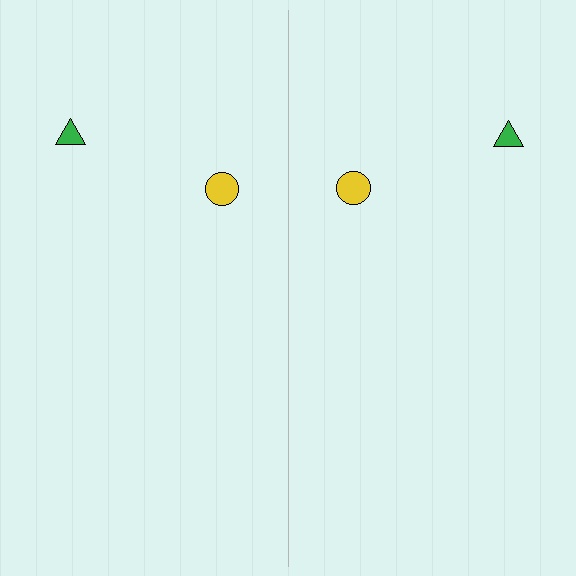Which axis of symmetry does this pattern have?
The pattern has a vertical axis of symmetry running through the center of the image.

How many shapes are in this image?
There are 4 shapes in this image.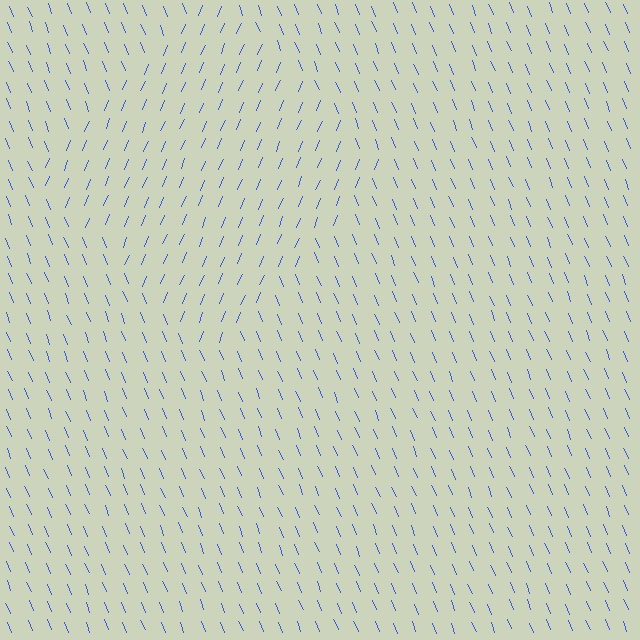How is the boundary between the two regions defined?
The boundary is defined purely by a change in line orientation (approximately 45 degrees difference). All lines are the same color and thickness.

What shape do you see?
I see a diamond.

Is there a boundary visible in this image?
Yes, there is a texture boundary formed by a change in line orientation.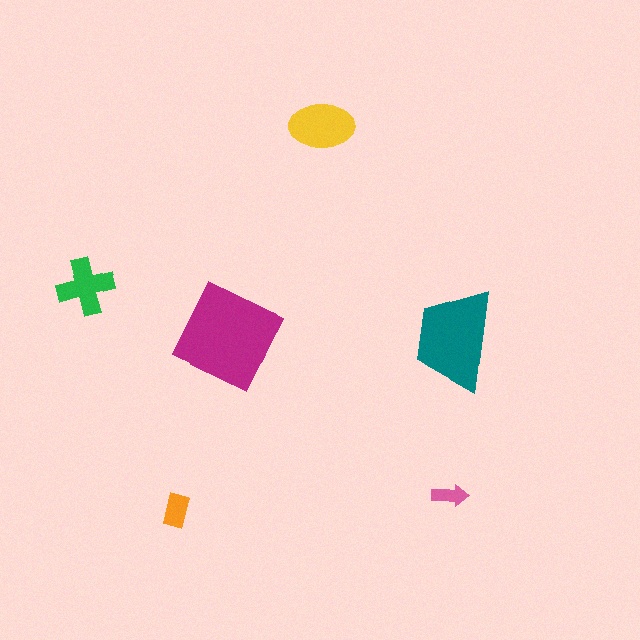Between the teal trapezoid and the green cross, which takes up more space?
The teal trapezoid.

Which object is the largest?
The magenta square.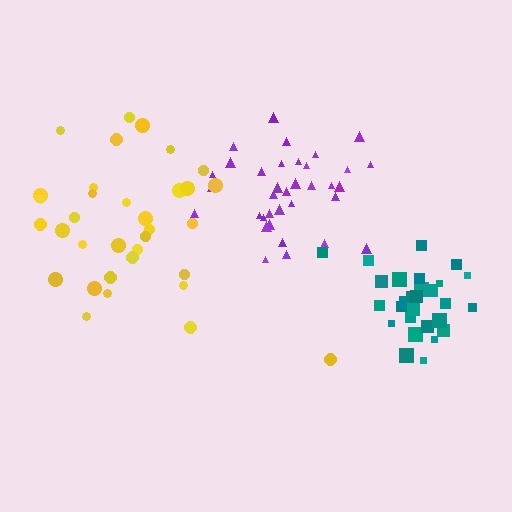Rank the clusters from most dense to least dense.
teal, purple, yellow.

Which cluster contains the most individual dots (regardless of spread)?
Purple (35).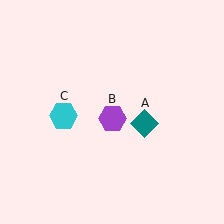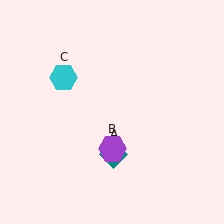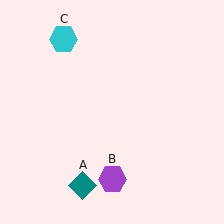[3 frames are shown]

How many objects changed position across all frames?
3 objects changed position: teal diamond (object A), purple hexagon (object B), cyan hexagon (object C).